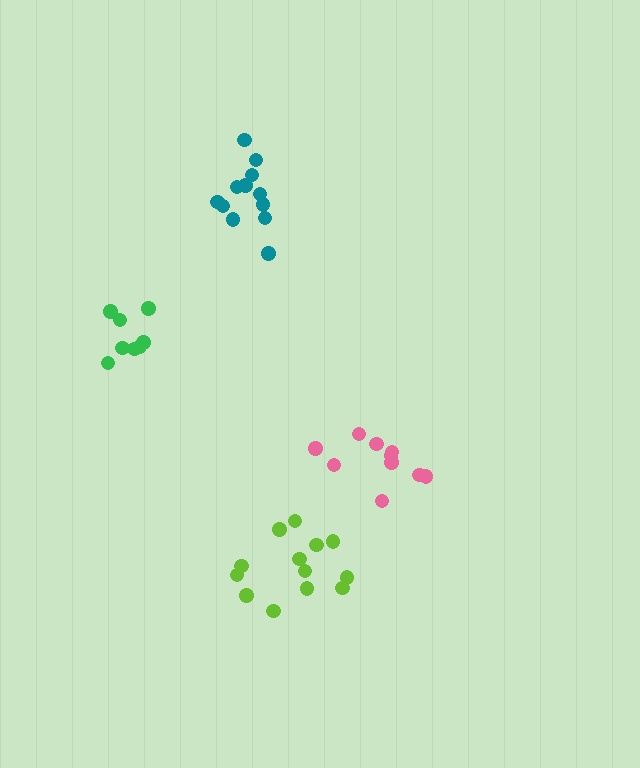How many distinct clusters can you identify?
There are 4 distinct clusters.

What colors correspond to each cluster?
The clusters are colored: teal, green, lime, pink.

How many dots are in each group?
Group 1: 12 dots, Group 2: 8 dots, Group 3: 13 dots, Group 4: 10 dots (43 total).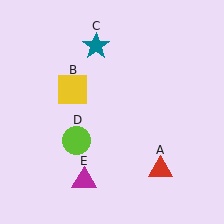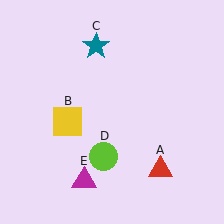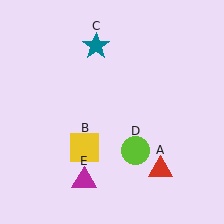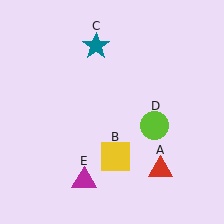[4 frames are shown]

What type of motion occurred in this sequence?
The yellow square (object B), lime circle (object D) rotated counterclockwise around the center of the scene.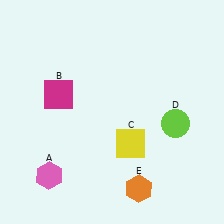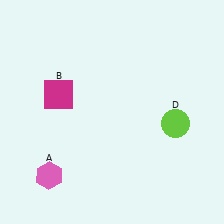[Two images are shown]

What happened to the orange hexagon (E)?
The orange hexagon (E) was removed in Image 2. It was in the bottom-right area of Image 1.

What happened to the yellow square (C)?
The yellow square (C) was removed in Image 2. It was in the bottom-right area of Image 1.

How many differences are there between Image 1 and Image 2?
There are 2 differences between the two images.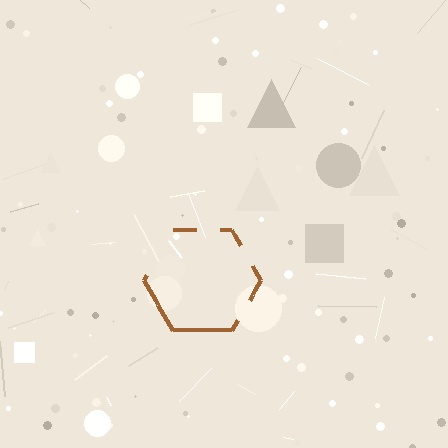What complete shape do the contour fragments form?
The contour fragments form a hexagon.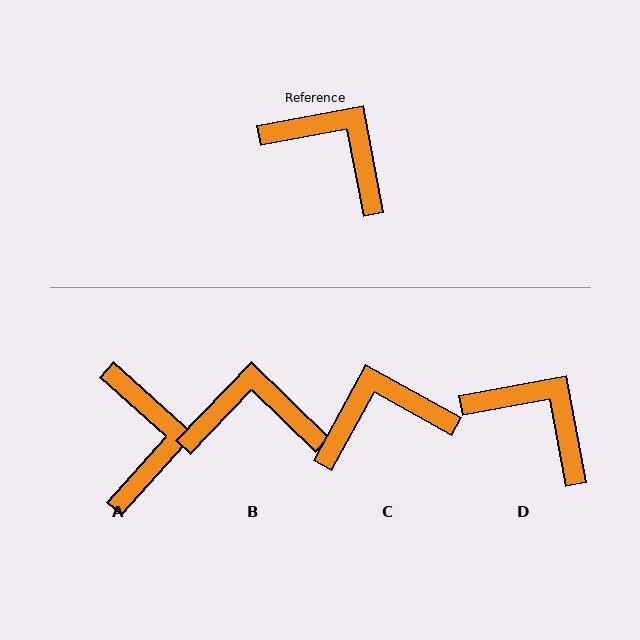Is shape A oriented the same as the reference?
No, it is off by about 52 degrees.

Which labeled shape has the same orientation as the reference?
D.